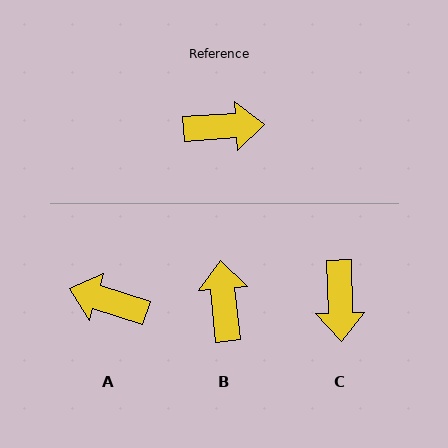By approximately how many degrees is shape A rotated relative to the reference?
Approximately 159 degrees counter-clockwise.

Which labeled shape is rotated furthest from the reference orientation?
A, about 159 degrees away.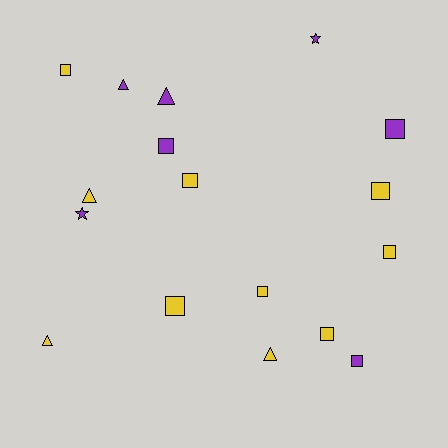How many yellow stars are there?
There are no yellow stars.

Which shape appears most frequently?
Square, with 10 objects.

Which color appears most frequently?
Yellow, with 10 objects.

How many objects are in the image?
There are 17 objects.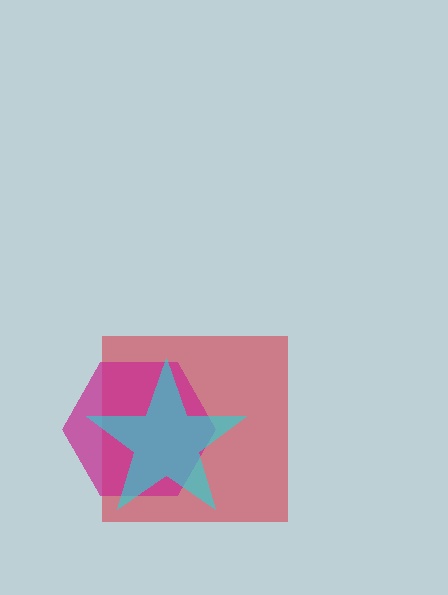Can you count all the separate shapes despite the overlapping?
Yes, there are 3 separate shapes.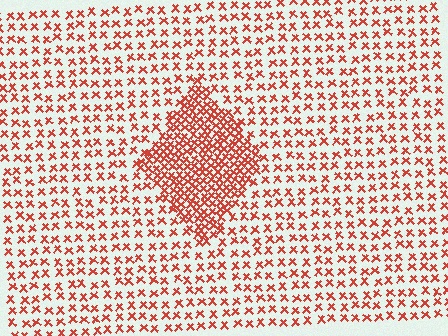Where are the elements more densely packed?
The elements are more densely packed inside the diamond boundary.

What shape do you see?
I see a diamond.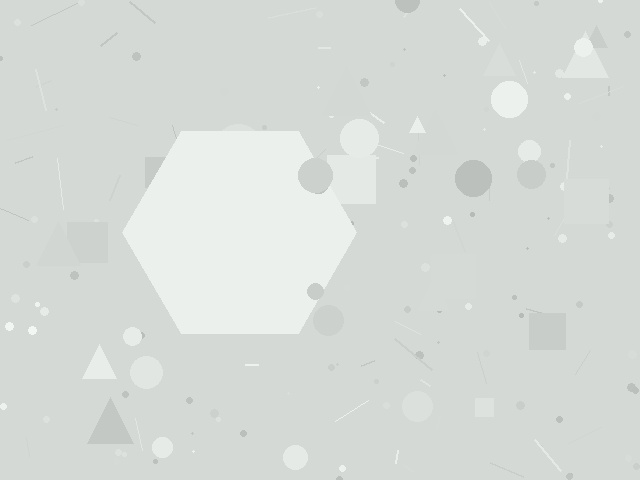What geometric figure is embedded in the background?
A hexagon is embedded in the background.